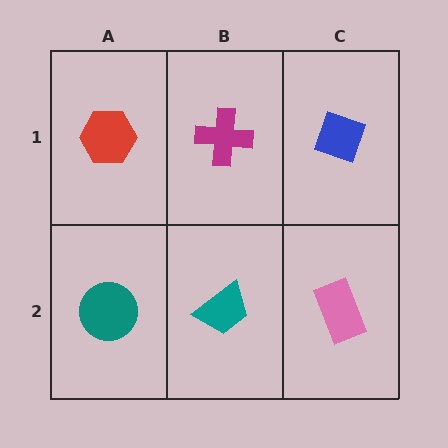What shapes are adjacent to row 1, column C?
A pink rectangle (row 2, column C), a magenta cross (row 1, column B).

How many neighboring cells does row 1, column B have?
3.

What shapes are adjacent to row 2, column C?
A blue diamond (row 1, column C), a teal trapezoid (row 2, column B).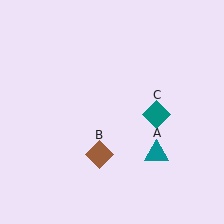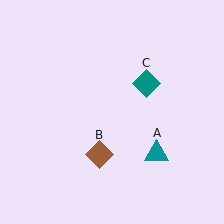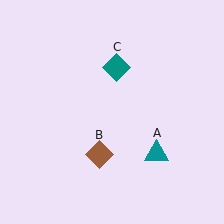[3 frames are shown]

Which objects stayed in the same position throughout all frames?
Teal triangle (object A) and brown diamond (object B) remained stationary.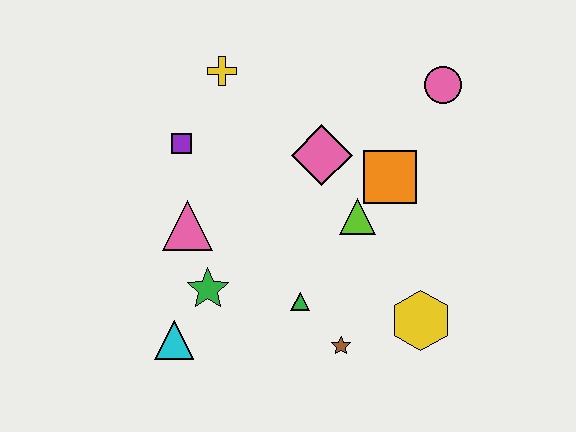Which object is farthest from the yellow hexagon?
The yellow cross is farthest from the yellow hexagon.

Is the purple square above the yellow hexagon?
Yes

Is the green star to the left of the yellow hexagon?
Yes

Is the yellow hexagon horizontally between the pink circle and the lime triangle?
Yes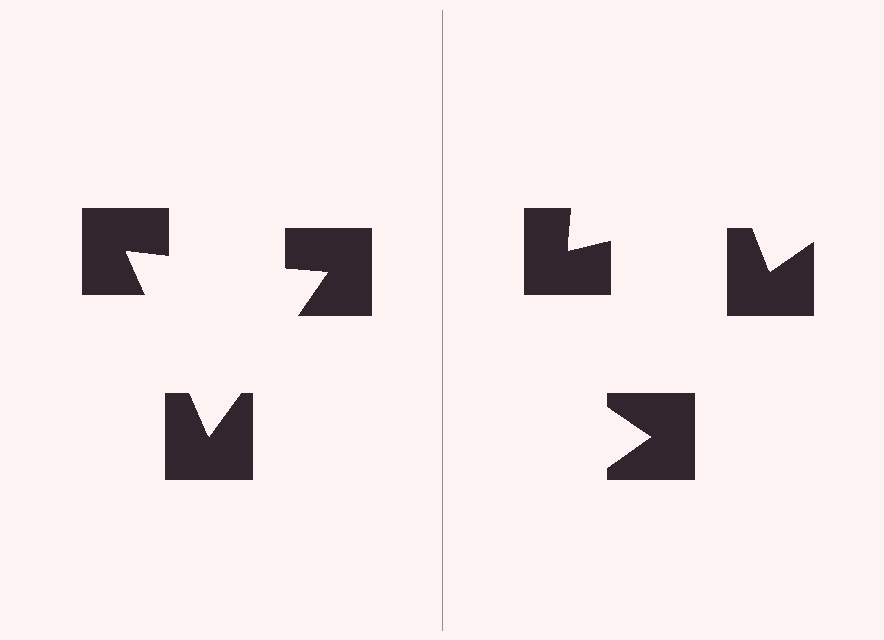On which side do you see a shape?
An illusory triangle appears on the left side. On the right side the wedge cuts are rotated, so no coherent shape forms.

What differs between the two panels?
The notched squares are positioned identically on both sides; only the wedge orientations differ. On the left they align to a triangle; on the right they are misaligned.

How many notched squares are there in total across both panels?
6 — 3 on each side.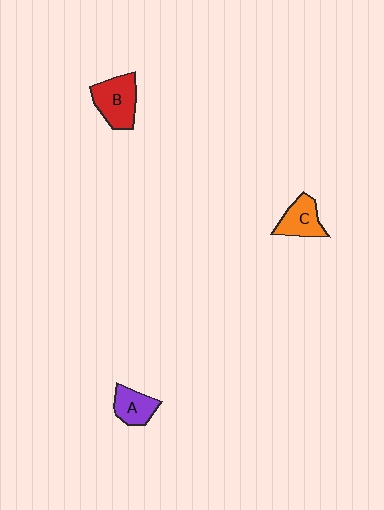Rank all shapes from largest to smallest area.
From largest to smallest: B (red), C (orange), A (purple).